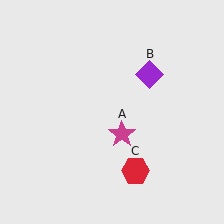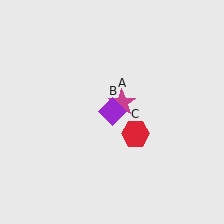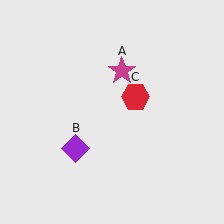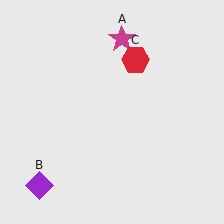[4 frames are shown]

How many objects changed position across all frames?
3 objects changed position: magenta star (object A), purple diamond (object B), red hexagon (object C).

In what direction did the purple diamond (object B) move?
The purple diamond (object B) moved down and to the left.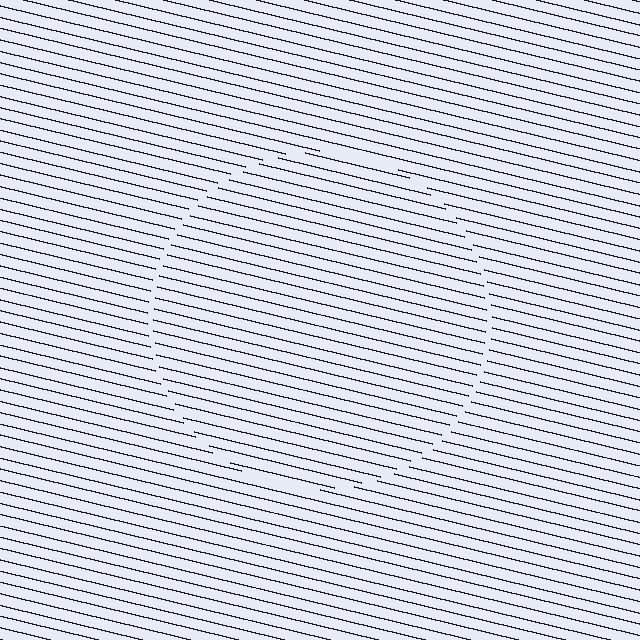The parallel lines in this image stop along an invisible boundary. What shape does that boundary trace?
An illusory circle. The interior of the shape contains the same grating, shifted by half a period — the contour is defined by the phase discontinuity where line-ends from the inner and outer gratings abut.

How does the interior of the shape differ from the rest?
The interior of the shape contains the same grating, shifted by half a period — the contour is defined by the phase discontinuity where line-ends from the inner and outer gratings abut.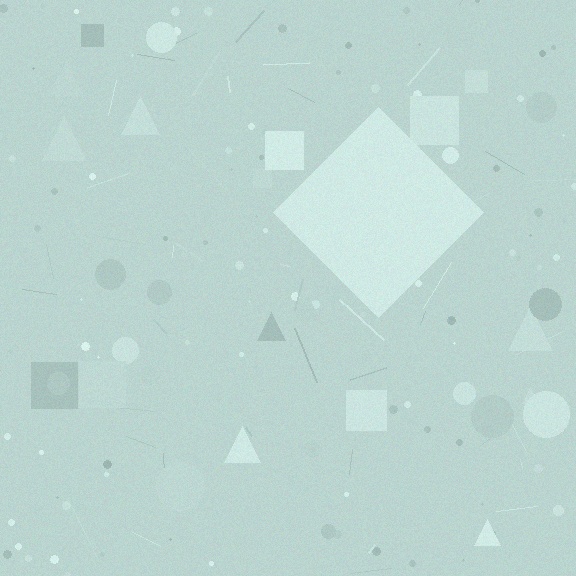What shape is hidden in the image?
A diamond is hidden in the image.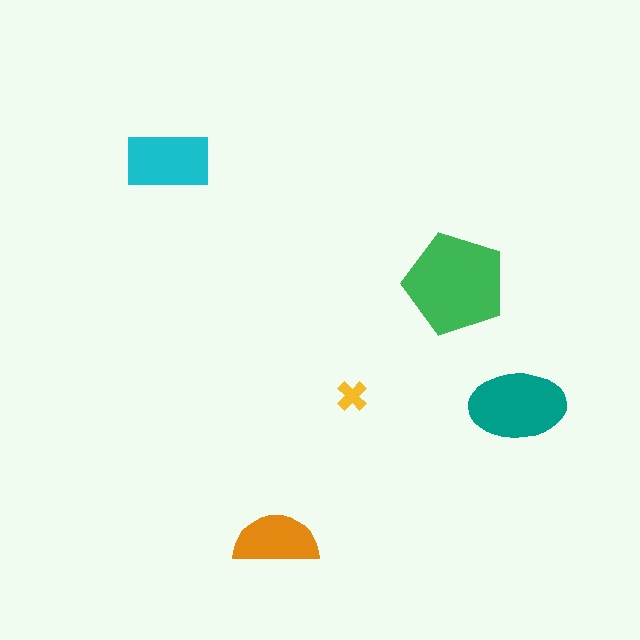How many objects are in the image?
There are 5 objects in the image.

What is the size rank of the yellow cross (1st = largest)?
5th.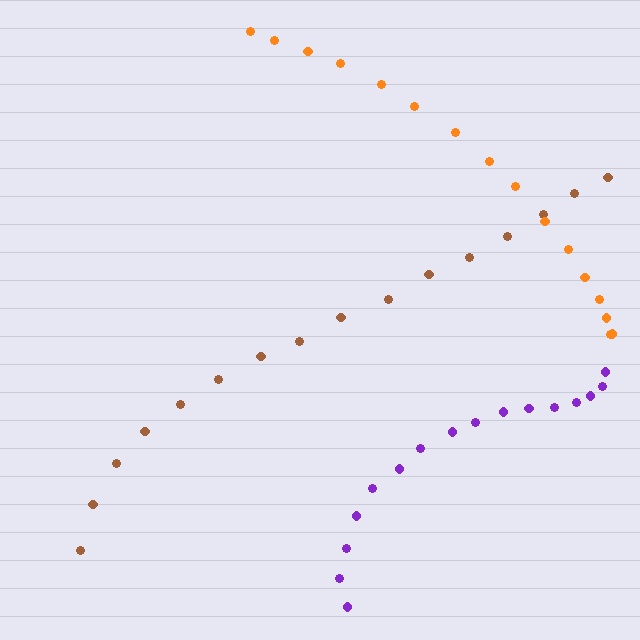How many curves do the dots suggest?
There are 3 distinct paths.